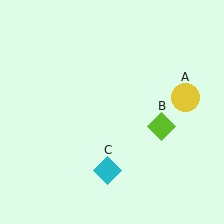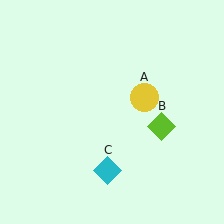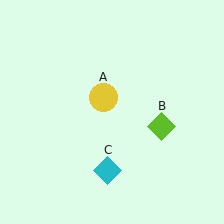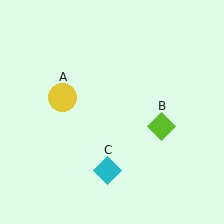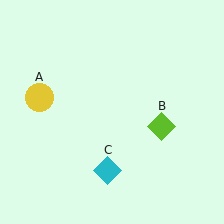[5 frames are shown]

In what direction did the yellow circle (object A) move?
The yellow circle (object A) moved left.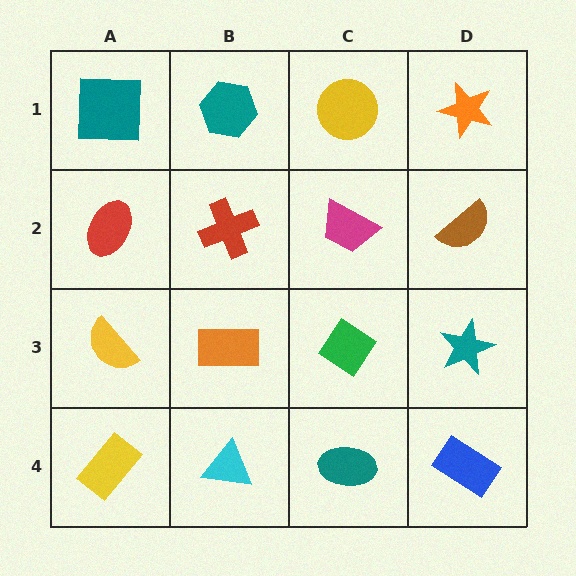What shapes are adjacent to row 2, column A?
A teal square (row 1, column A), a yellow semicircle (row 3, column A), a red cross (row 2, column B).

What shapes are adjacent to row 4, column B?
An orange rectangle (row 3, column B), a yellow rectangle (row 4, column A), a teal ellipse (row 4, column C).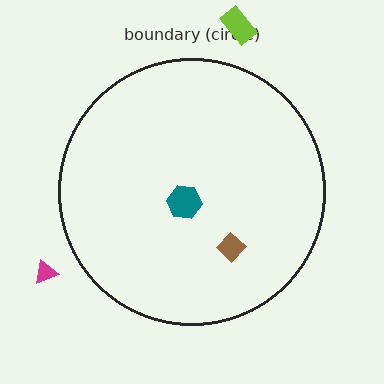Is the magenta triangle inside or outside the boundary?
Outside.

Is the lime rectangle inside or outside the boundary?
Outside.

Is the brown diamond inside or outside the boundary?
Inside.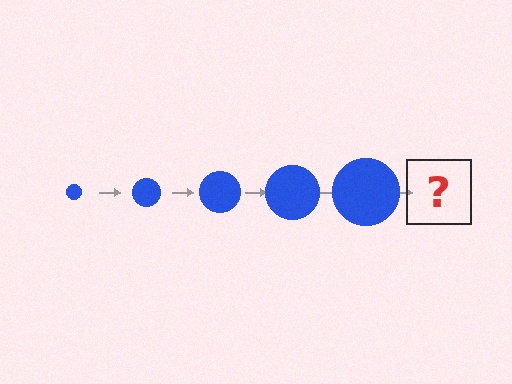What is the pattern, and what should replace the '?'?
The pattern is that the circle gets progressively larger each step. The '?' should be a blue circle, larger than the previous one.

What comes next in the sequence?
The next element should be a blue circle, larger than the previous one.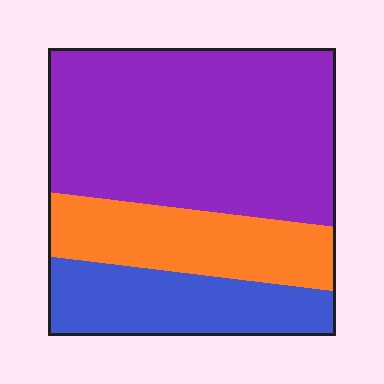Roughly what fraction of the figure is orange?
Orange takes up about one fifth (1/5) of the figure.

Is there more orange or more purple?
Purple.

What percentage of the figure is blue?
Blue takes up about one fifth (1/5) of the figure.